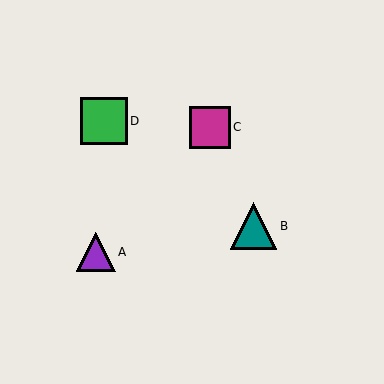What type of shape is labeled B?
Shape B is a teal triangle.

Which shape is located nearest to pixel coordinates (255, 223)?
The teal triangle (labeled B) at (254, 226) is nearest to that location.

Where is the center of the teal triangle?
The center of the teal triangle is at (254, 226).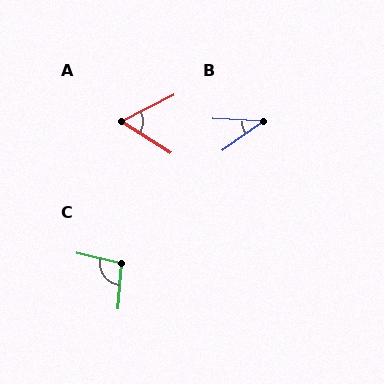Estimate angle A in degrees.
Approximately 59 degrees.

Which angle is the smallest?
B, at approximately 38 degrees.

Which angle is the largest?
C, at approximately 99 degrees.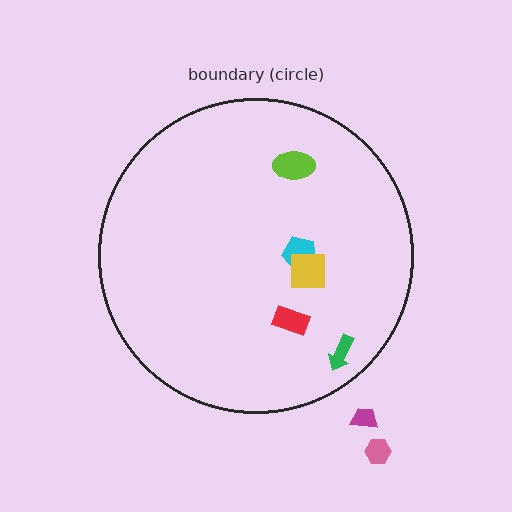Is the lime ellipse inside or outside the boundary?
Inside.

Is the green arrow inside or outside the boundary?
Inside.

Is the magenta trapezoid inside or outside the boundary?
Outside.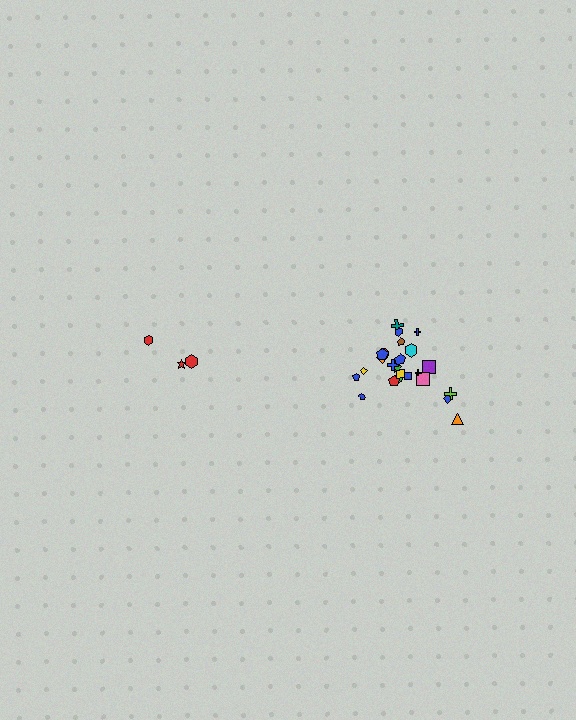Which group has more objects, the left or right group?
The right group.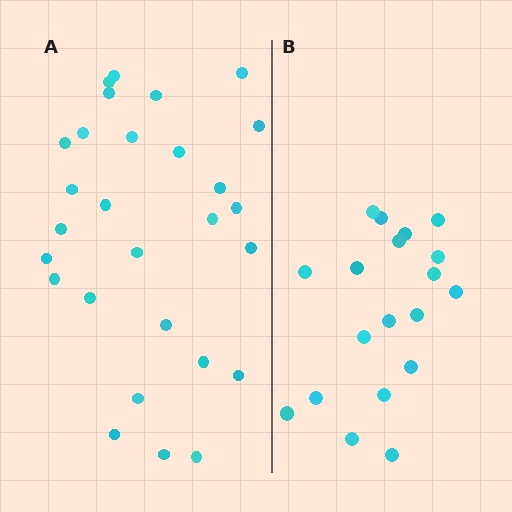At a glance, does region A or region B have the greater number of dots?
Region A (the left region) has more dots.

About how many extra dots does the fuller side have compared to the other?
Region A has roughly 8 or so more dots than region B.